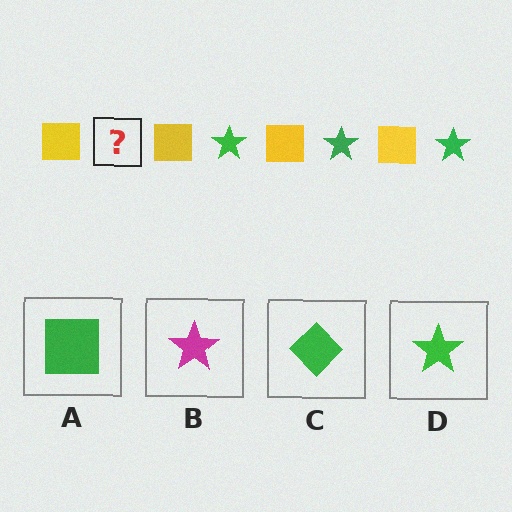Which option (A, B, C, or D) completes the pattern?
D.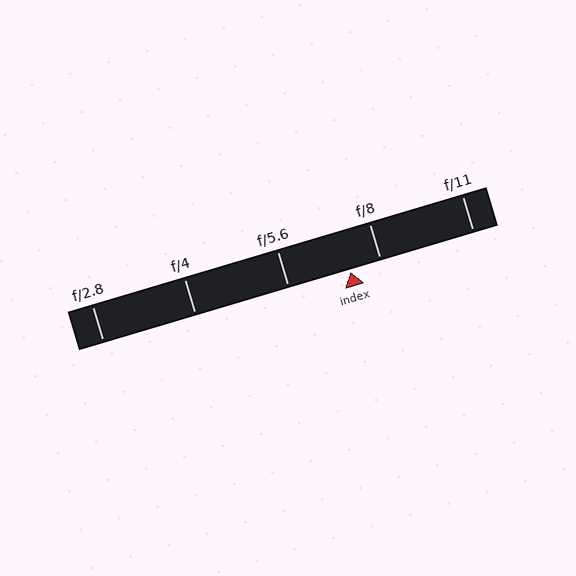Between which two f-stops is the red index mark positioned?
The index mark is between f/5.6 and f/8.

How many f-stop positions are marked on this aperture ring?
There are 5 f-stop positions marked.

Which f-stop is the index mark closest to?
The index mark is closest to f/8.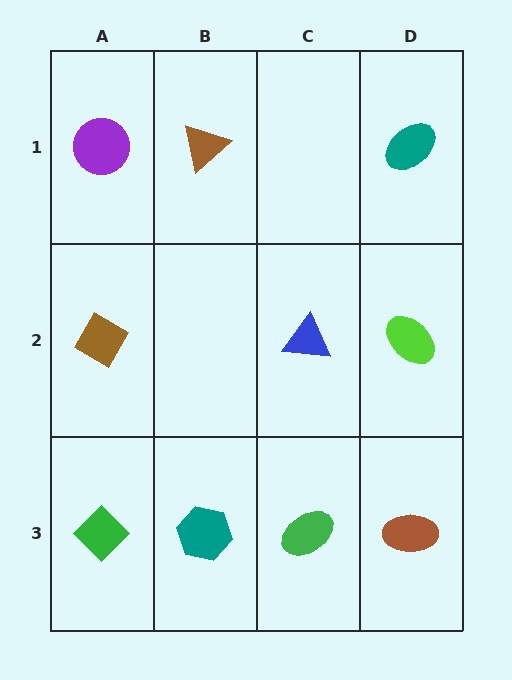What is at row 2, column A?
A brown diamond.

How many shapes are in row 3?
4 shapes.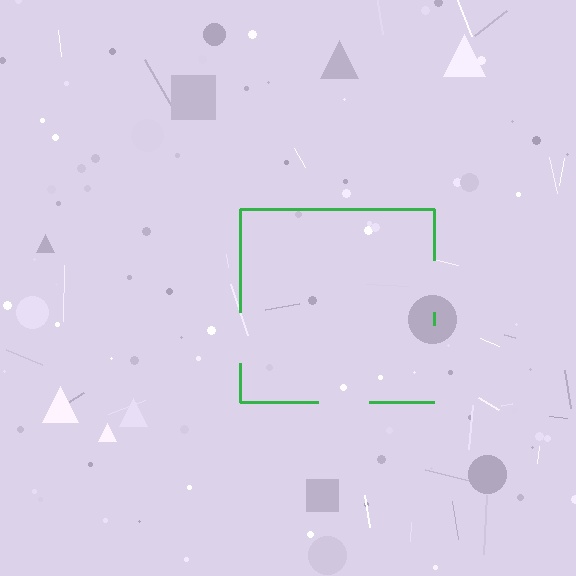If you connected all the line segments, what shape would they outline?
They would outline a square.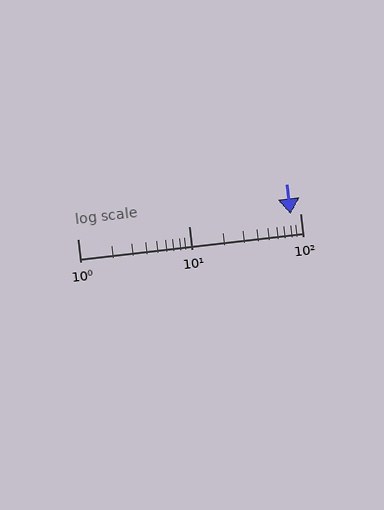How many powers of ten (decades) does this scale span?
The scale spans 2 decades, from 1 to 100.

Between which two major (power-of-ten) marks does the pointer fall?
The pointer is between 10 and 100.